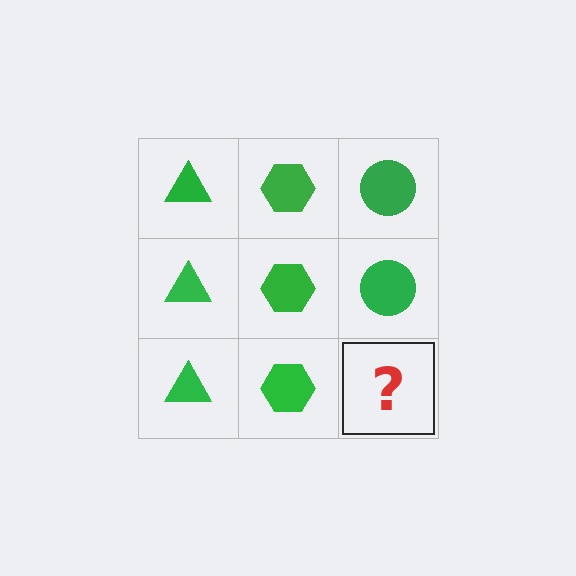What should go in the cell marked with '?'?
The missing cell should contain a green circle.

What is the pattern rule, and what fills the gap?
The rule is that each column has a consistent shape. The gap should be filled with a green circle.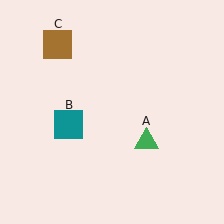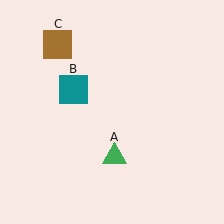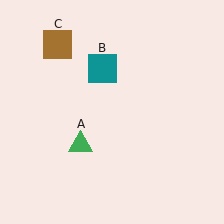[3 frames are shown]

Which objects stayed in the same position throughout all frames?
Brown square (object C) remained stationary.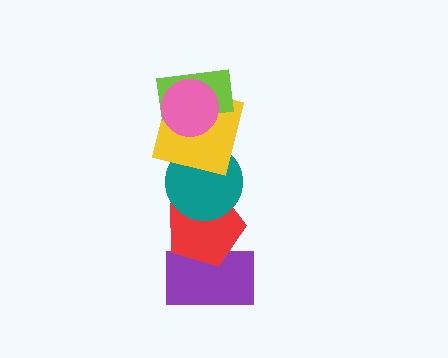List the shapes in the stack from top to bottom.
From top to bottom: the pink circle, the lime rectangle, the yellow square, the teal circle, the red pentagon, the purple rectangle.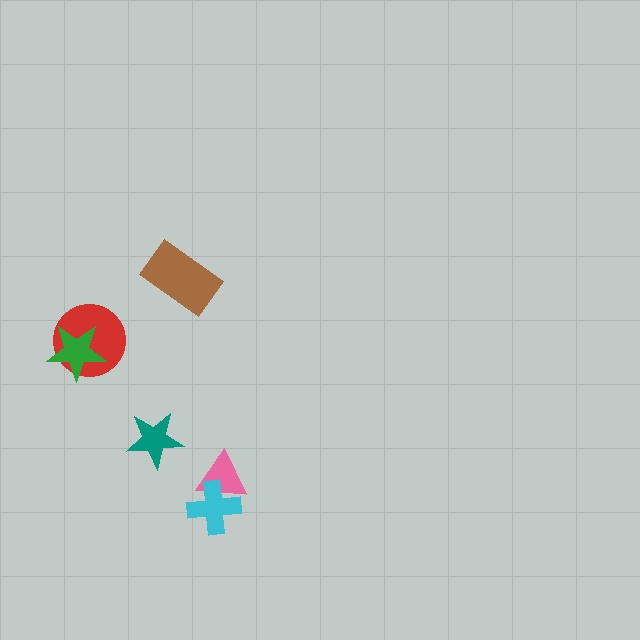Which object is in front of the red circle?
The green star is in front of the red circle.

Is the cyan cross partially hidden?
No, no other shape covers it.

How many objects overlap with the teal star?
0 objects overlap with the teal star.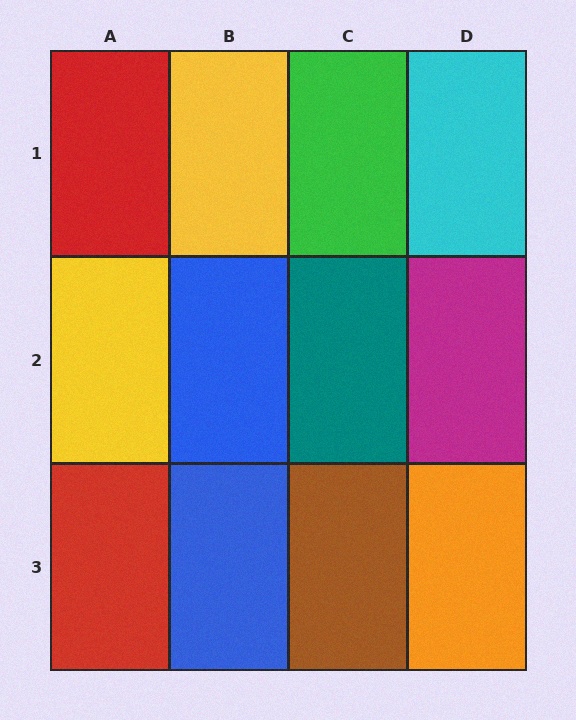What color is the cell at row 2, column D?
Magenta.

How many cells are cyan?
1 cell is cyan.